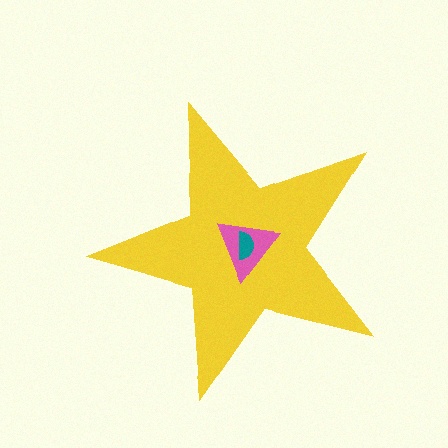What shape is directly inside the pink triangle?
The teal semicircle.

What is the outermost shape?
The yellow star.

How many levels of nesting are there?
3.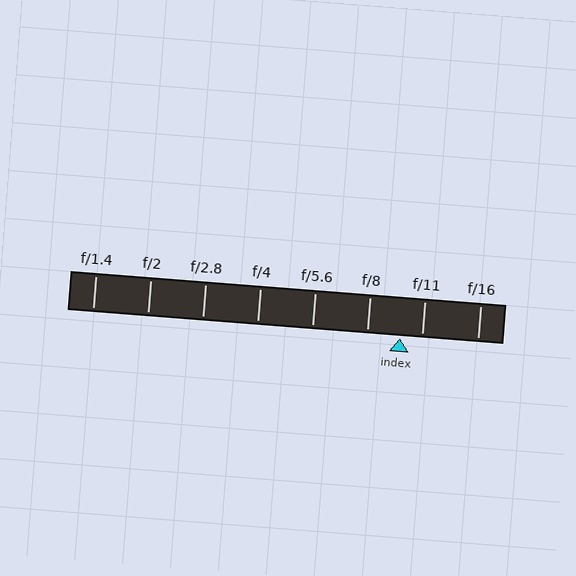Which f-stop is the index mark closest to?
The index mark is closest to f/11.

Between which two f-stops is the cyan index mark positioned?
The index mark is between f/8 and f/11.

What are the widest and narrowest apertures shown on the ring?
The widest aperture shown is f/1.4 and the narrowest is f/16.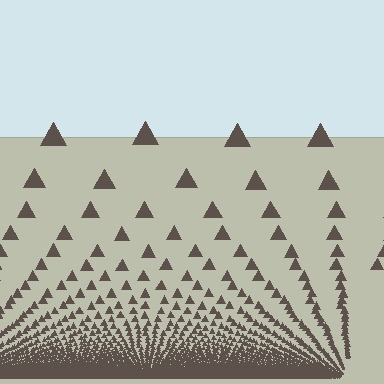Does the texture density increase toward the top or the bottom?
Density increases toward the bottom.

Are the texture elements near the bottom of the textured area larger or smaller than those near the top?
Smaller. The gradient is inverted — elements near the bottom are smaller and denser.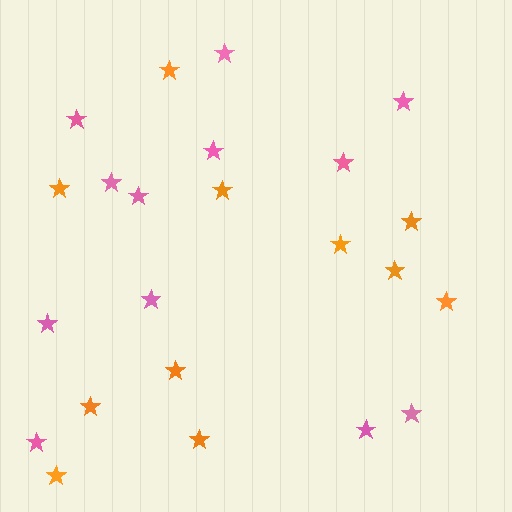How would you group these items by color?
There are 2 groups: one group of orange stars (11) and one group of pink stars (12).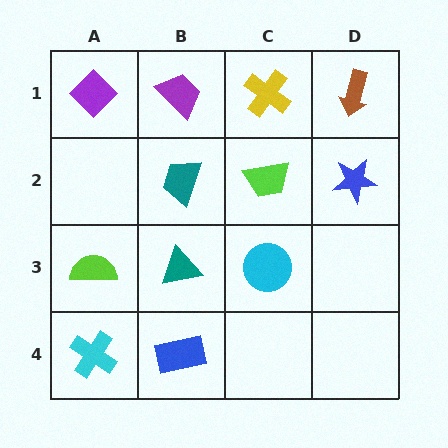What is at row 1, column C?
A yellow cross.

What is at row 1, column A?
A purple diamond.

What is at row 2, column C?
A lime trapezoid.